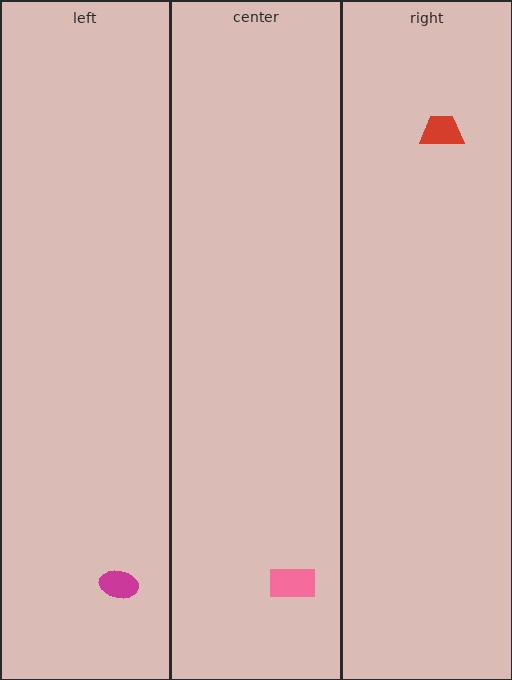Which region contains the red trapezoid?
The right region.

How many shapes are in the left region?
1.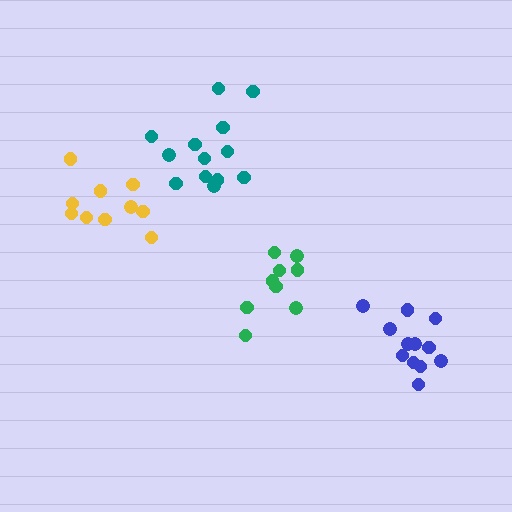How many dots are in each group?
Group 1: 13 dots, Group 2: 12 dots, Group 3: 9 dots, Group 4: 10 dots (44 total).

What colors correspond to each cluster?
The clusters are colored: teal, blue, green, yellow.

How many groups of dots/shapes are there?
There are 4 groups.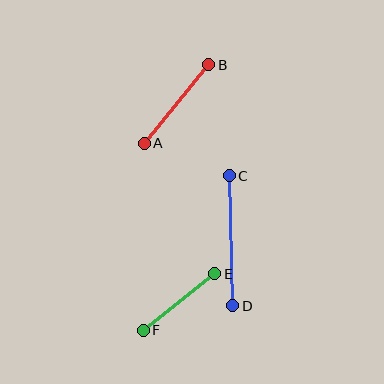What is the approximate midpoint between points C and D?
The midpoint is at approximately (231, 241) pixels.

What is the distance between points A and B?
The distance is approximately 101 pixels.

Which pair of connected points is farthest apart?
Points C and D are farthest apart.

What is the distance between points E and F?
The distance is approximately 91 pixels.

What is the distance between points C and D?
The distance is approximately 130 pixels.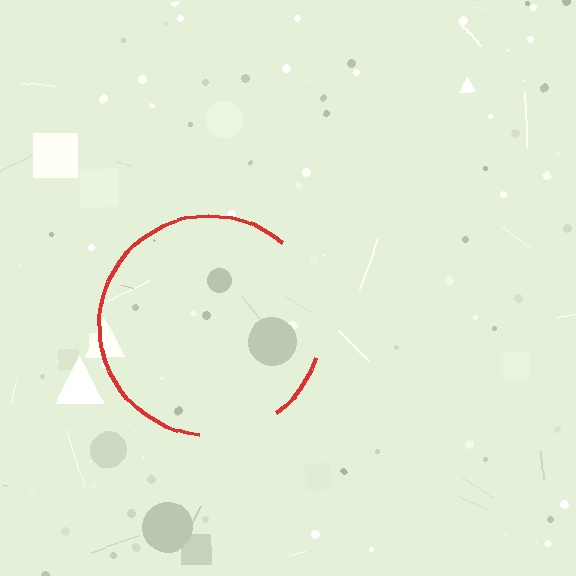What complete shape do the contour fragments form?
The contour fragments form a circle.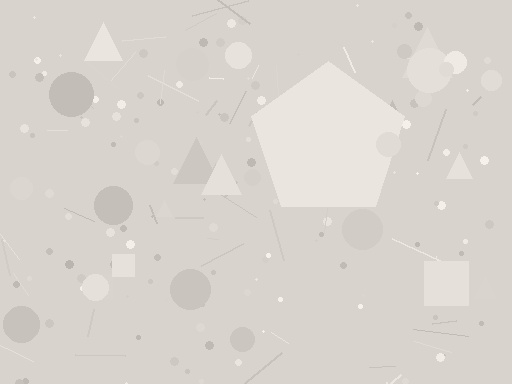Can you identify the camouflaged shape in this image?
The camouflaged shape is a pentagon.